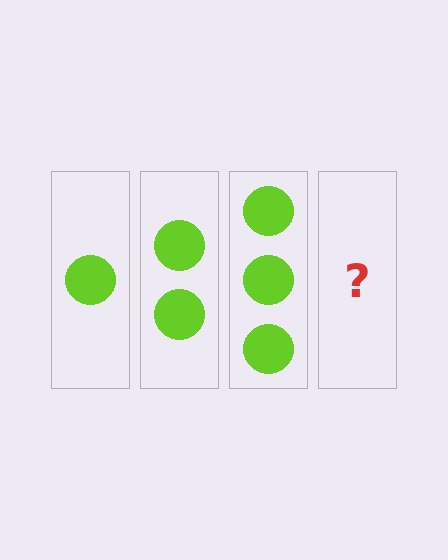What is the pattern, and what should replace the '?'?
The pattern is that each step adds one more circle. The '?' should be 4 circles.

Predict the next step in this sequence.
The next step is 4 circles.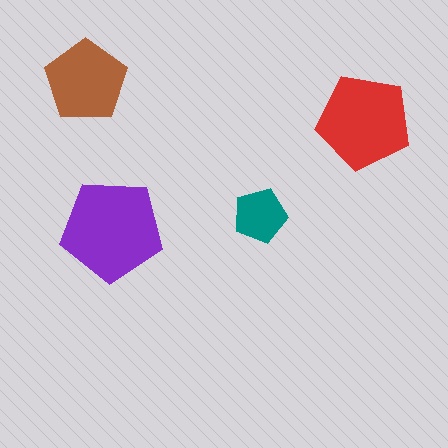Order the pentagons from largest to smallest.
the purple one, the red one, the brown one, the teal one.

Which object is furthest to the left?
The brown pentagon is leftmost.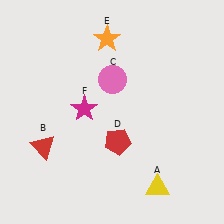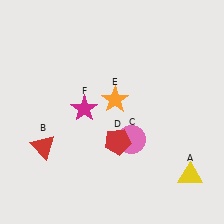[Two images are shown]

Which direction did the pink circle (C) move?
The pink circle (C) moved down.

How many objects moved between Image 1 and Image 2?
3 objects moved between the two images.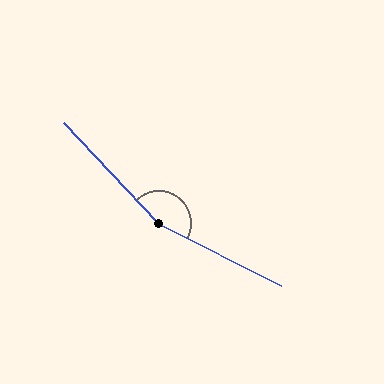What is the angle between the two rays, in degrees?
Approximately 160 degrees.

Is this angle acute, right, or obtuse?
It is obtuse.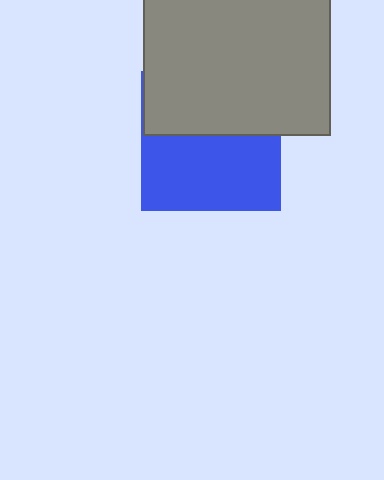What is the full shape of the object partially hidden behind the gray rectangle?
The partially hidden object is a blue square.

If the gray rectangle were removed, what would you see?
You would see the complete blue square.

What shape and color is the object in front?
The object in front is a gray rectangle.